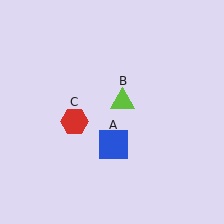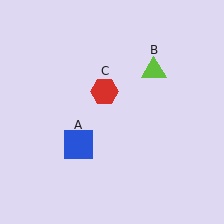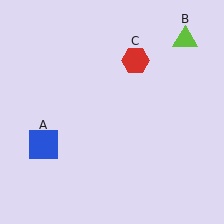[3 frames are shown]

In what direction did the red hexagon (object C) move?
The red hexagon (object C) moved up and to the right.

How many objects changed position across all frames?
3 objects changed position: blue square (object A), lime triangle (object B), red hexagon (object C).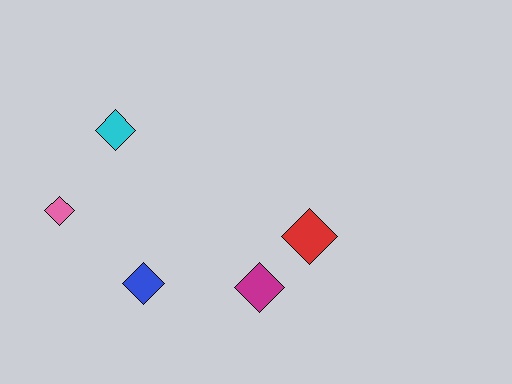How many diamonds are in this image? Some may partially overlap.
There are 5 diamonds.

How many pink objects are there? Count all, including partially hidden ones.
There is 1 pink object.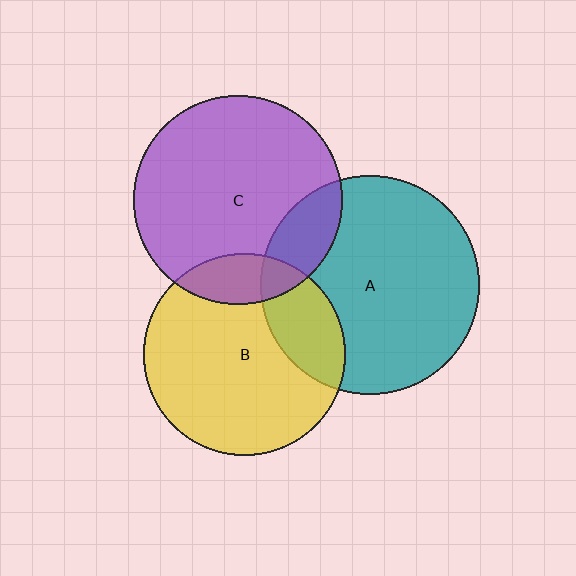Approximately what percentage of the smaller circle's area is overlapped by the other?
Approximately 15%.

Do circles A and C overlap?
Yes.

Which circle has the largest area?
Circle A (teal).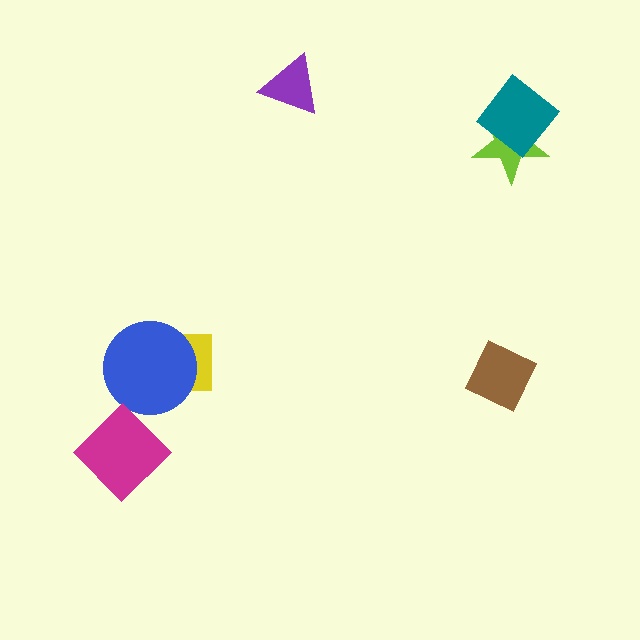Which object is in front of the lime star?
The teal diamond is in front of the lime star.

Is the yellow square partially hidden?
Yes, it is partially covered by another shape.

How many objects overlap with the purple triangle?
0 objects overlap with the purple triangle.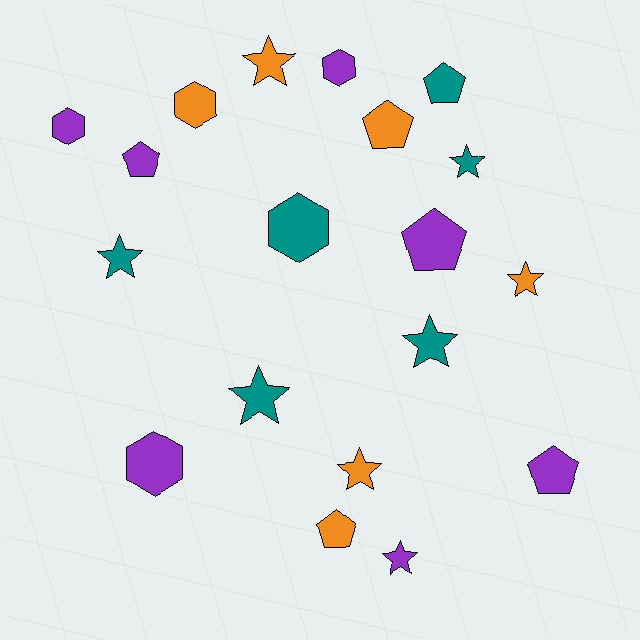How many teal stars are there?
There are 4 teal stars.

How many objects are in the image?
There are 19 objects.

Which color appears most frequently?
Purple, with 7 objects.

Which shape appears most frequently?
Star, with 8 objects.